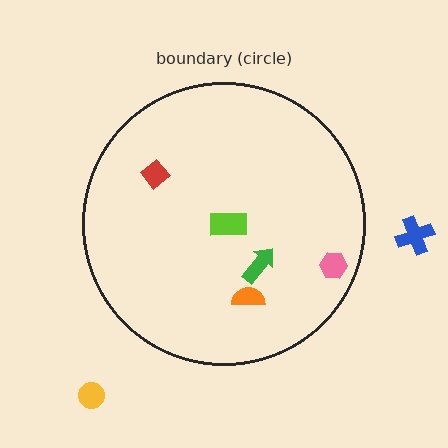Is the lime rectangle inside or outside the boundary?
Inside.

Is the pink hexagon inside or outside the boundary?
Inside.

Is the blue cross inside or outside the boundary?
Outside.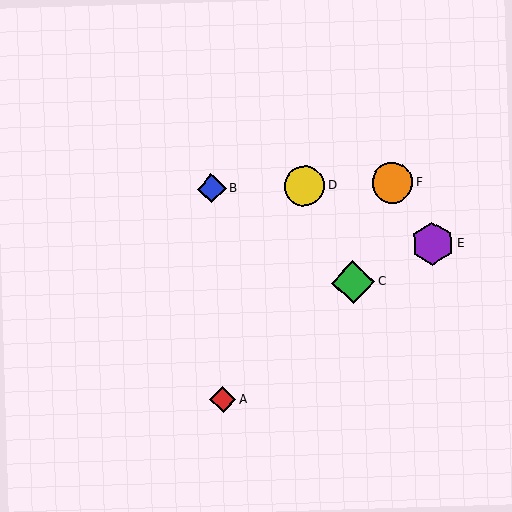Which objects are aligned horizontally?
Objects B, D, F are aligned horizontally.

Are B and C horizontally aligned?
No, B is at y≈188 and C is at y≈282.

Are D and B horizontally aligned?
Yes, both are at y≈186.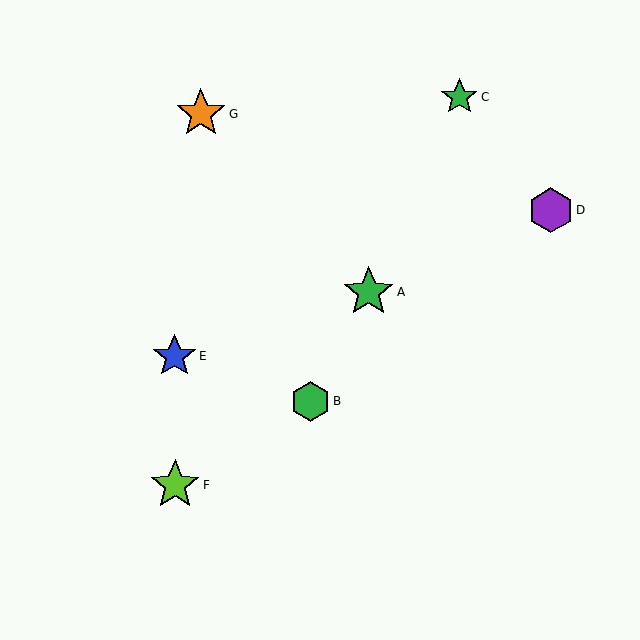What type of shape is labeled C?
Shape C is a green star.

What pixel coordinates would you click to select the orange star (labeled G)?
Click at (201, 114) to select the orange star G.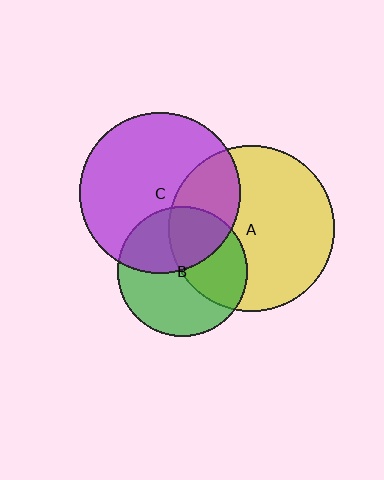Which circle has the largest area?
Circle A (yellow).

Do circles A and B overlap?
Yes.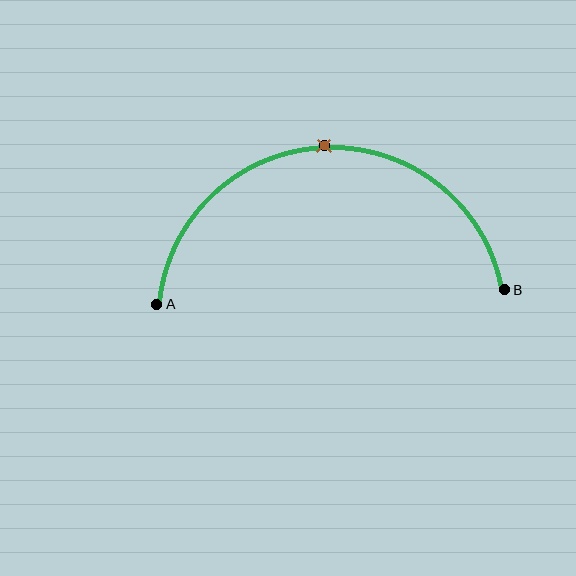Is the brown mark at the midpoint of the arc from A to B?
Yes. The brown mark lies on the arc at equal arc-length from both A and B — it is the arc midpoint.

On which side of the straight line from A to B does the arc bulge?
The arc bulges above the straight line connecting A and B.